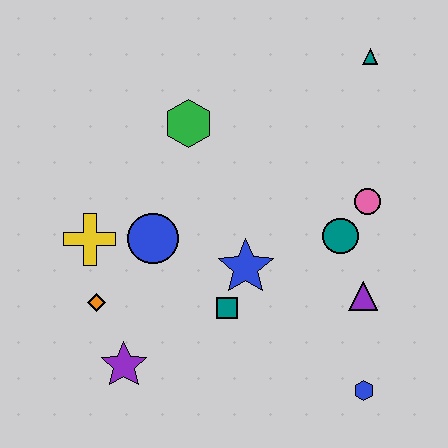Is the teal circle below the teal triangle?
Yes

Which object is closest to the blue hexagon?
The purple triangle is closest to the blue hexagon.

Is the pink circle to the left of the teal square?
No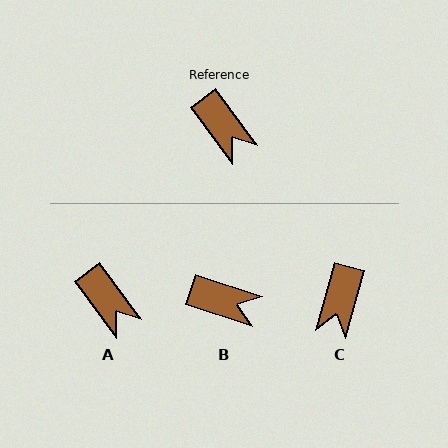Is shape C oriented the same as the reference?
No, it is off by about 52 degrees.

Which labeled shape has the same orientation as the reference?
A.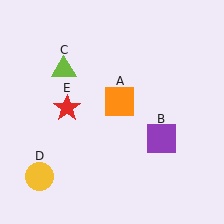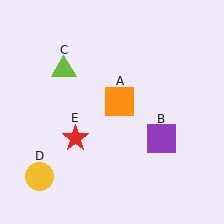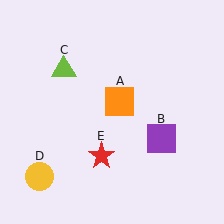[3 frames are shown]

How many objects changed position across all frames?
1 object changed position: red star (object E).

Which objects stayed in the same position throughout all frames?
Orange square (object A) and purple square (object B) and lime triangle (object C) and yellow circle (object D) remained stationary.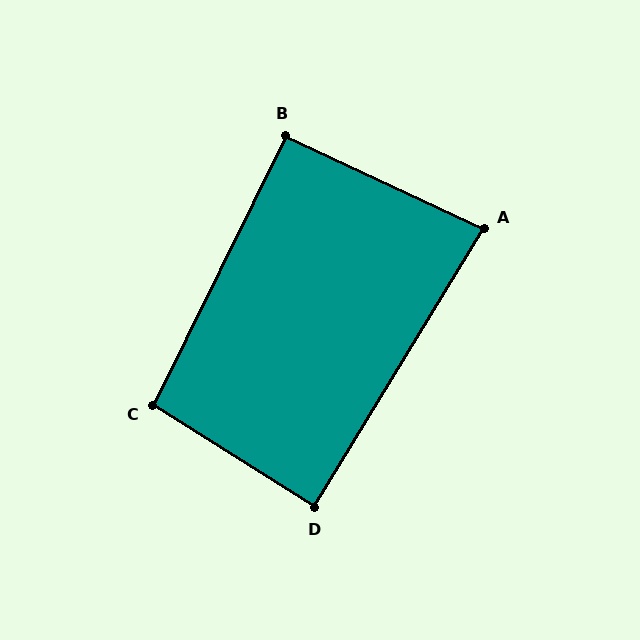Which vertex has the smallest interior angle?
A, at approximately 84 degrees.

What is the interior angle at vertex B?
Approximately 91 degrees (approximately right).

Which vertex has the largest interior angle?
C, at approximately 96 degrees.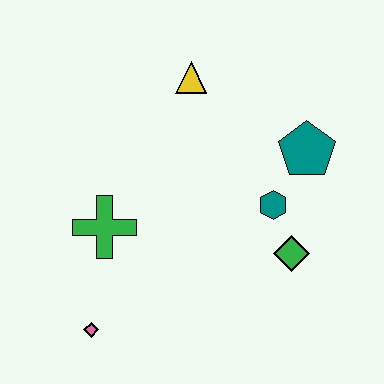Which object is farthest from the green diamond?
The pink diamond is farthest from the green diamond.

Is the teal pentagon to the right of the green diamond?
Yes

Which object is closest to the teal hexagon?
The green diamond is closest to the teal hexagon.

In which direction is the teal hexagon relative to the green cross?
The teal hexagon is to the right of the green cross.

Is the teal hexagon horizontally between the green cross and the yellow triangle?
No